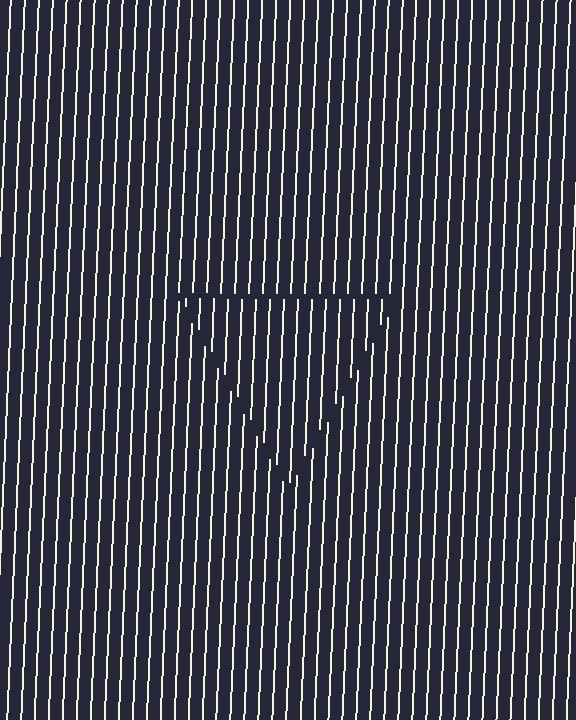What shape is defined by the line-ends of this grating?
An illusory triangle. The interior of the shape contains the same grating, shifted by half a period — the contour is defined by the phase discontinuity where line-ends from the inner and outer gratings abut.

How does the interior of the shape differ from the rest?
The interior of the shape contains the same grating, shifted by half a period — the contour is defined by the phase discontinuity where line-ends from the inner and outer gratings abut.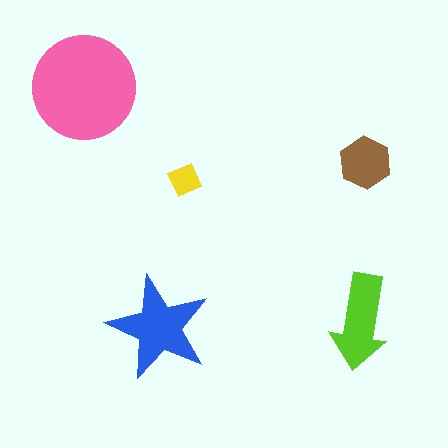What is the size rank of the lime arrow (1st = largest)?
3rd.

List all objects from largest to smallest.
The pink circle, the blue star, the lime arrow, the brown hexagon, the yellow diamond.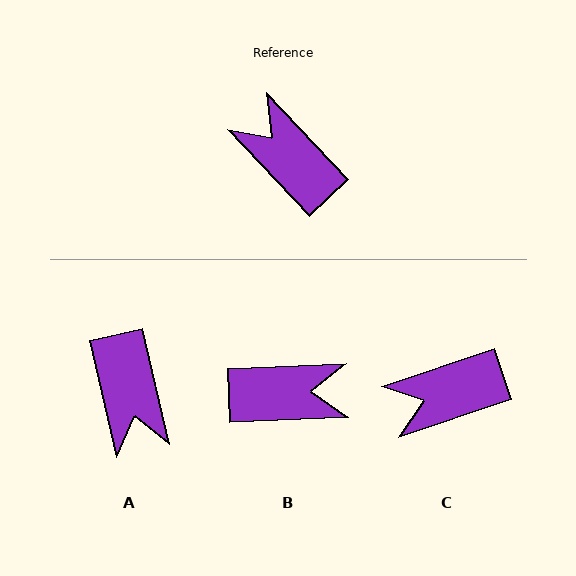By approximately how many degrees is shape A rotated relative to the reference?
Approximately 150 degrees counter-clockwise.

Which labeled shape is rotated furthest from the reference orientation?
A, about 150 degrees away.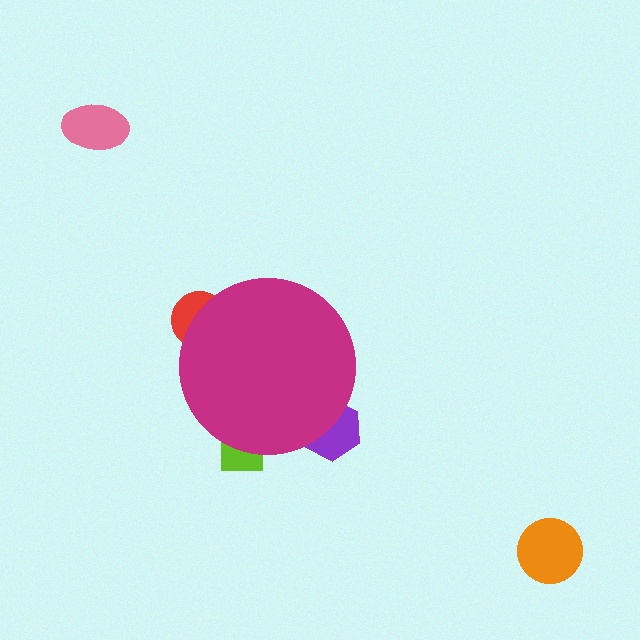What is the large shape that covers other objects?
A magenta circle.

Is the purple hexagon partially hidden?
Yes, the purple hexagon is partially hidden behind the magenta circle.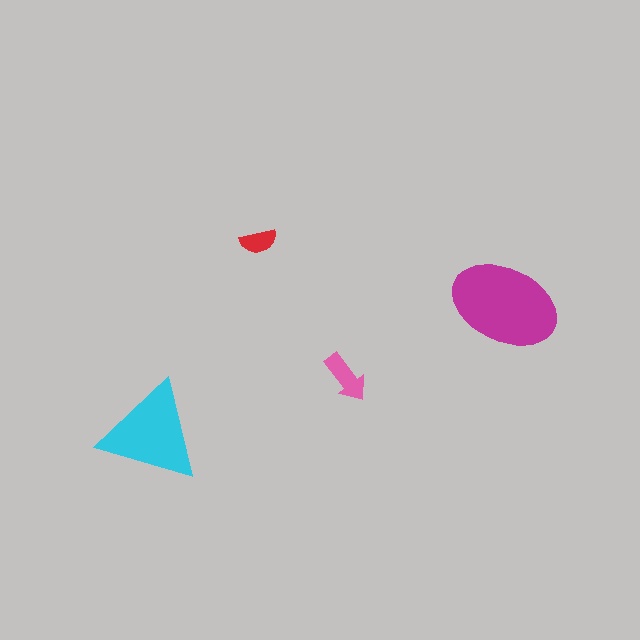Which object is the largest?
The magenta ellipse.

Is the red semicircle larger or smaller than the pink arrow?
Smaller.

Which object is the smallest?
The red semicircle.